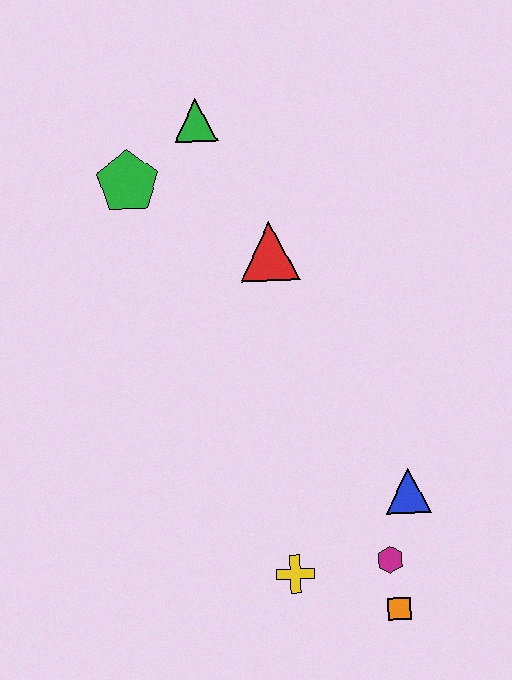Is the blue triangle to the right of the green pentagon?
Yes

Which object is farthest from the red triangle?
The orange square is farthest from the red triangle.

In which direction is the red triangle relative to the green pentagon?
The red triangle is to the right of the green pentagon.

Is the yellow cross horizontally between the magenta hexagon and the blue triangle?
No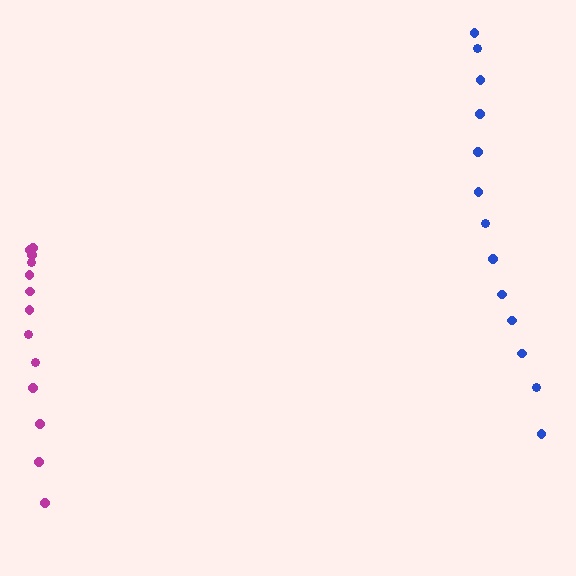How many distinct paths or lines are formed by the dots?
There are 2 distinct paths.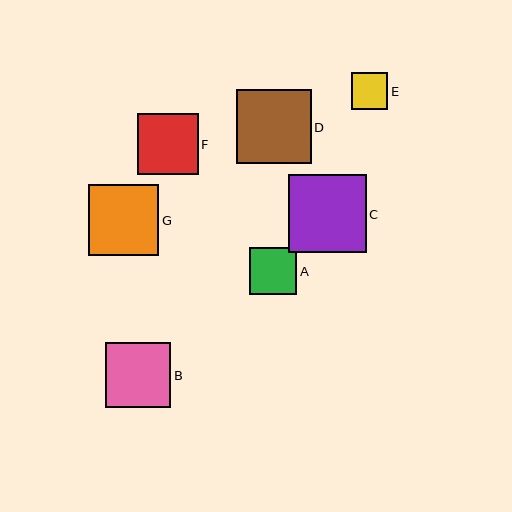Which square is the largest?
Square C is the largest with a size of approximately 78 pixels.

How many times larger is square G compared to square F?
Square G is approximately 1.2 times the size of square F.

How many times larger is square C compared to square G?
Square C is approximately 1.1 times the size of square G.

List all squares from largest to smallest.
From largest to smallest: C, D, G, B, F, A, E.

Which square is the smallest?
Square E is the smallest with a size of approximately 36 pixels.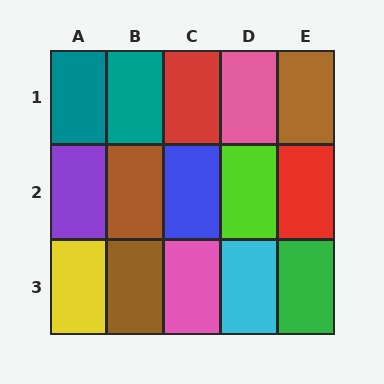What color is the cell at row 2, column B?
Brown.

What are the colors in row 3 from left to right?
Yellow, brown, pink, cyan, green.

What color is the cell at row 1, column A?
Teal.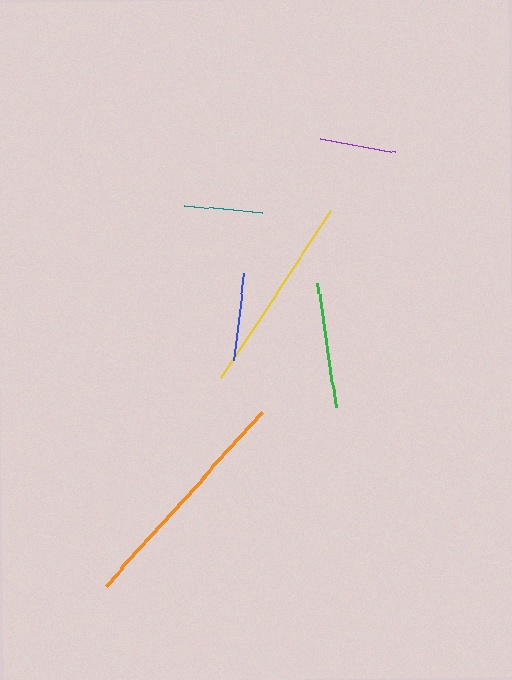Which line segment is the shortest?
The purple line is the shortest at approximately 76 pixels.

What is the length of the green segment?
The green segment is approximately 126 pixels long.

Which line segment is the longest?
The orange line is the longest at approximately 233 pixels.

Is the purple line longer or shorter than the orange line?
The orange line is longer than the purple line.